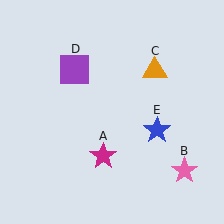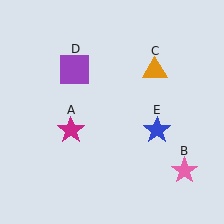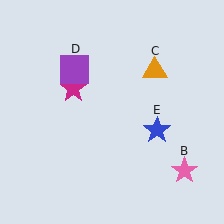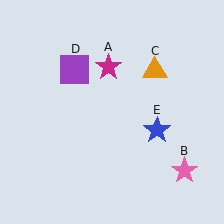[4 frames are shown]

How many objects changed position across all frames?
1 object changed position: magenta star (object A).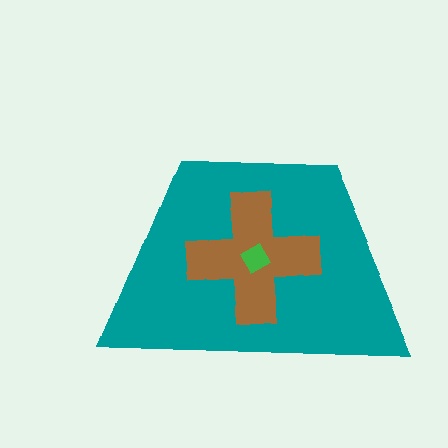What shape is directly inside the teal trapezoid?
The brown cross.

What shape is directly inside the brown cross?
The green diamond.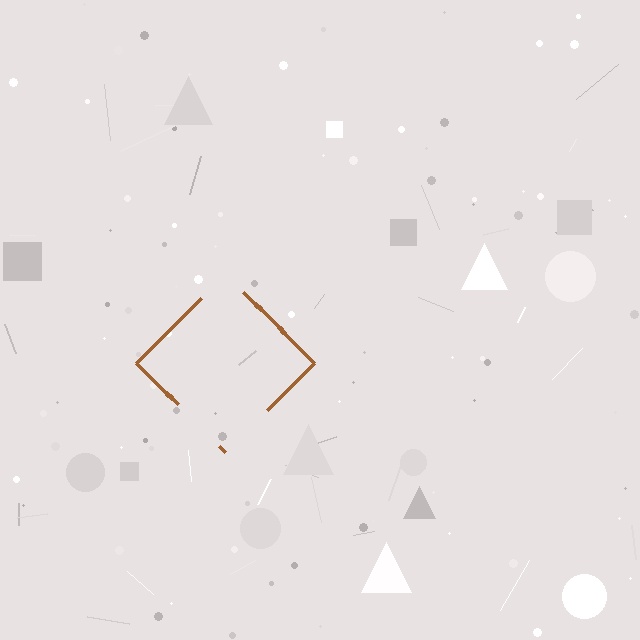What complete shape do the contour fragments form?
The contour fragments form a diamond.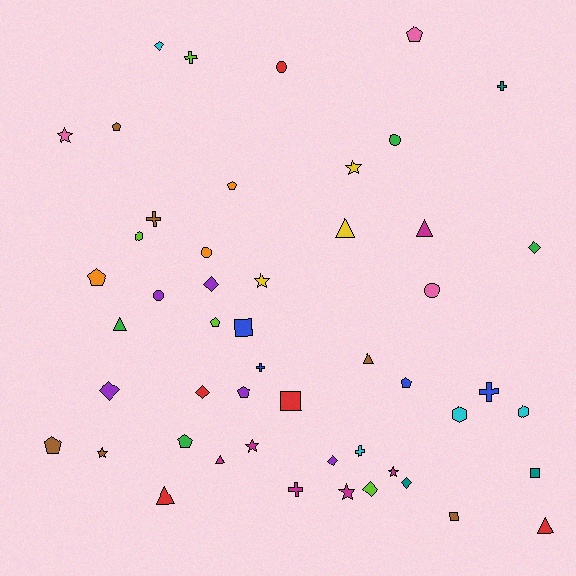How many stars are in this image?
There are 7 stars.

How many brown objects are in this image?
There are 6 brown objects.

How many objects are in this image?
There are 50 objects.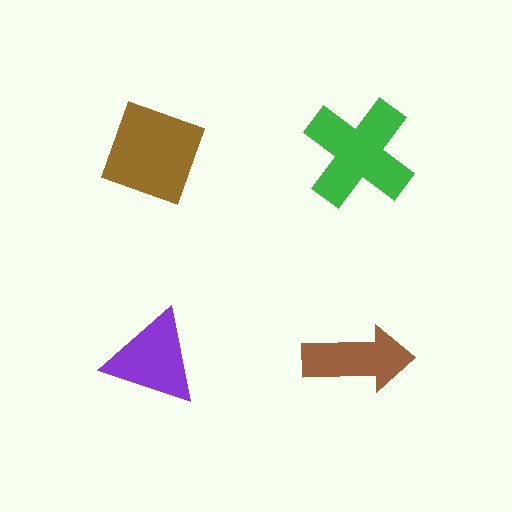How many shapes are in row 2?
2 shapes.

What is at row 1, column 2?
A green cross.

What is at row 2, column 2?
A brown arrow.